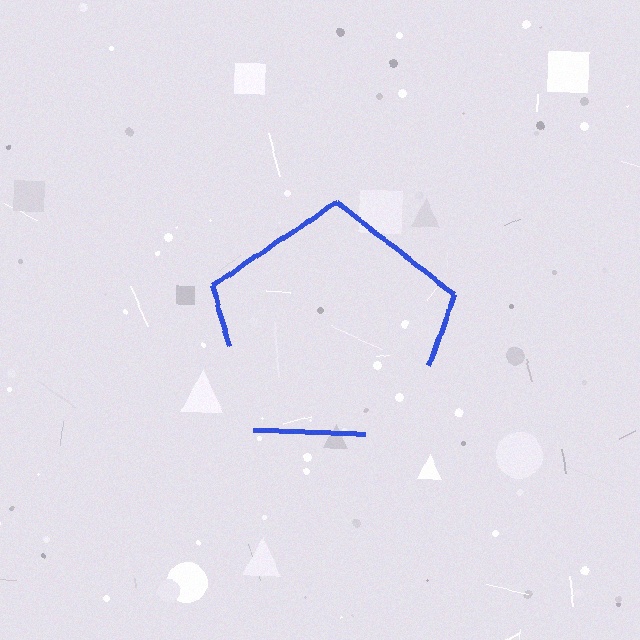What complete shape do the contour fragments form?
The contour fragments form a pentagon.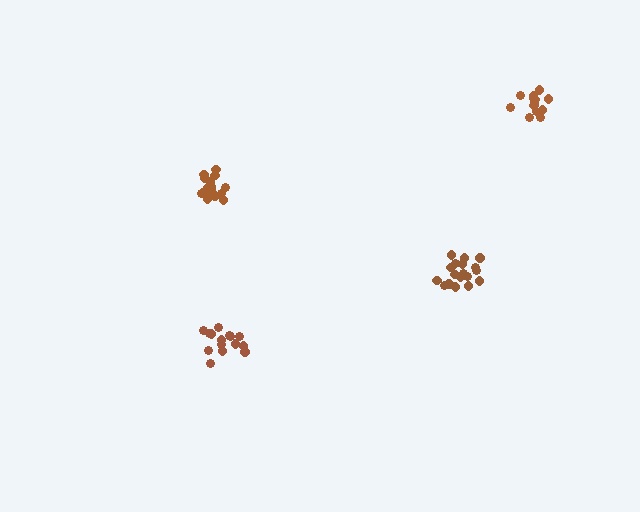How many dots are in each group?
Group 1: 18 dots, Group 2: 16 dots, Group 3: 15 dots, Group 4: 13 dots (62 total).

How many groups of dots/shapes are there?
There are 4 groups.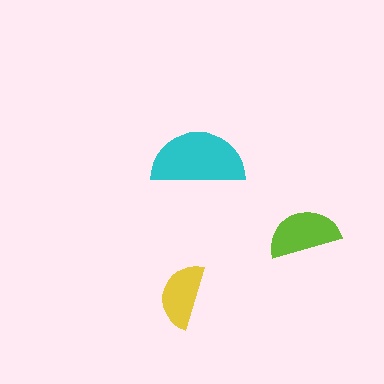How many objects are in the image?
There are 3 objects in the image.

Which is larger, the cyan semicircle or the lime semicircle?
The cyan one.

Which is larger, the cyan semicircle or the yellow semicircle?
The cyan one.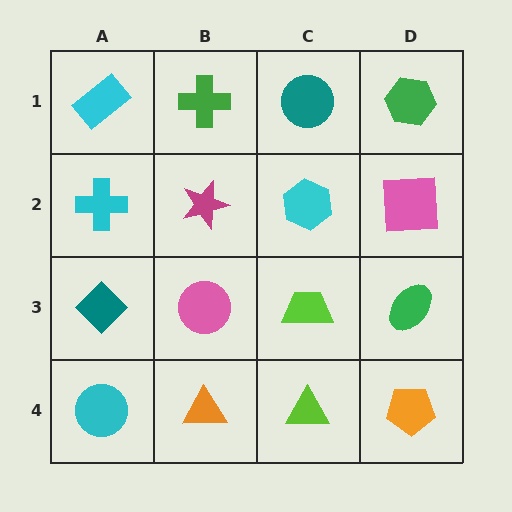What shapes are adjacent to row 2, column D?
A green hexagon (row 1, column D), a green ellipse (row 3, column D), a cyan hexagon (row 2, column C).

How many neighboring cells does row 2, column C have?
4.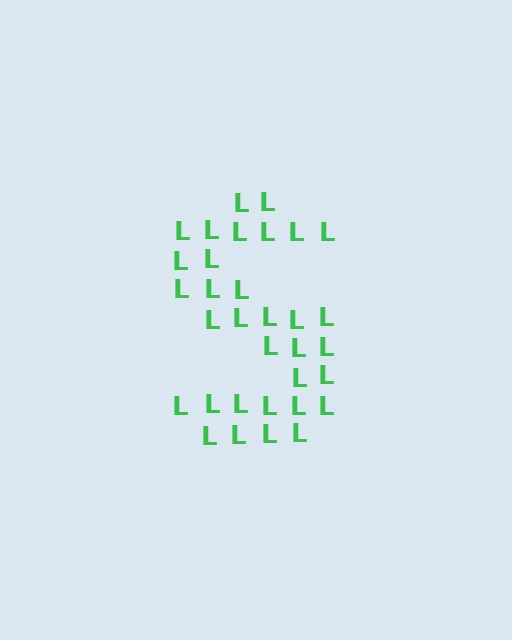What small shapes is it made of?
It is made of small letter L's.